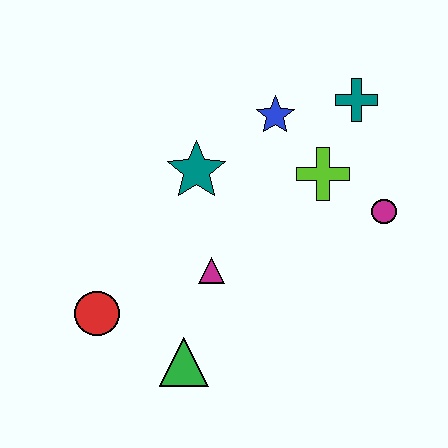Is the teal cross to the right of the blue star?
Yes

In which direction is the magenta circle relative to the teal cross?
The magenta circle is below the teal cross.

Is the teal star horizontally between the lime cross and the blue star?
No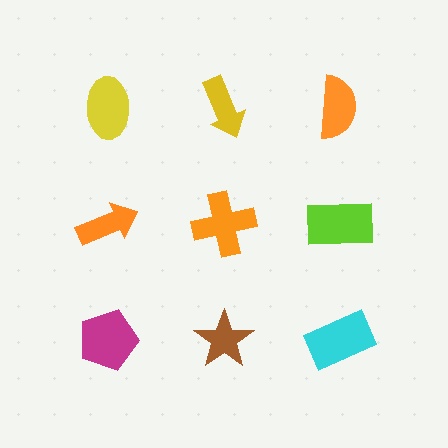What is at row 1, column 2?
A yellow arrow.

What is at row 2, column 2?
An orange cross.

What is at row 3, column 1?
A magenta pentagon.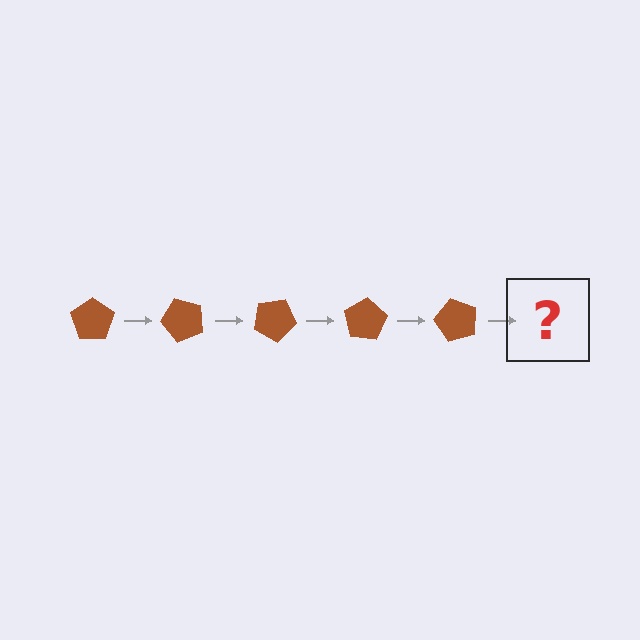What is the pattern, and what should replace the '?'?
The pattern is that the pentagon rotates 50 degrees each step. The '?' should be a brown pentagon rotated 250 degrees.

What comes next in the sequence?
The next element should be a brown pentagon rotated 250 degrees.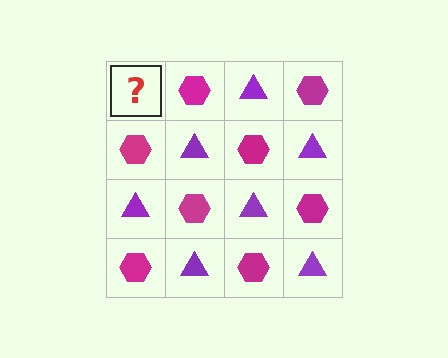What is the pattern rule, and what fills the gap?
The rule is that it alternates purple triangle and magenta hexagon in a checkerboard pattern. The gap should be filled with a purple triangle.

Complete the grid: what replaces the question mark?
The question mark should be replaced with a purple triangle.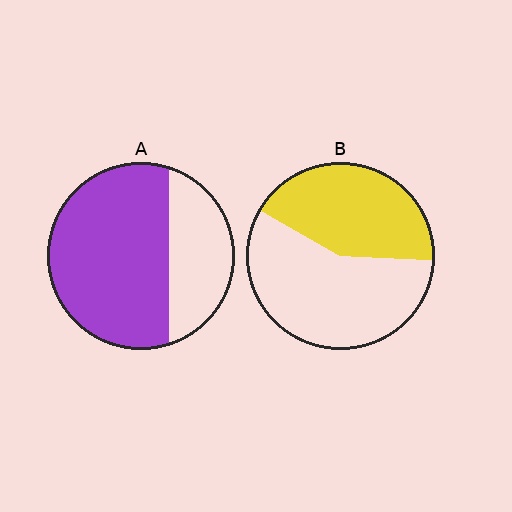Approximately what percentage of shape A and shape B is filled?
A is approximately 70% and B is approximately 45%.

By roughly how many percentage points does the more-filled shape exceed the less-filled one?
By roughly 25 percentage points (A over B).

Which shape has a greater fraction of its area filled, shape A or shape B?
Shape A.